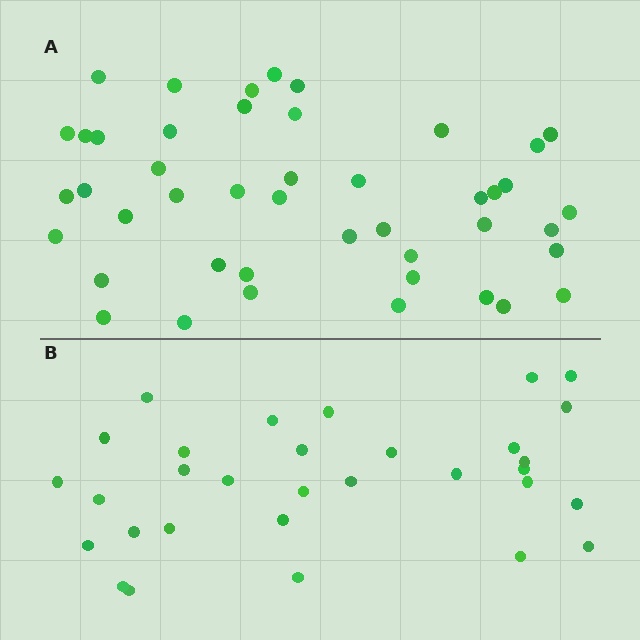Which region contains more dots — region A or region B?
Region A (the top region) has more dots.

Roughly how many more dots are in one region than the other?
Region A has approximately 15 more dots than region B.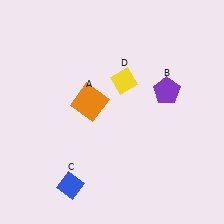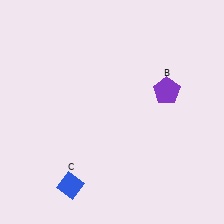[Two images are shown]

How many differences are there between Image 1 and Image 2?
There are 2 differences between the two images.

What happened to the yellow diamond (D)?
The yellow diamond (D) was removed in Image 2. It was in the top-right area of Image 1.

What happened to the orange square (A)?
The orange square (A) was removed in Image 2. It was in the top-left area of Image 1.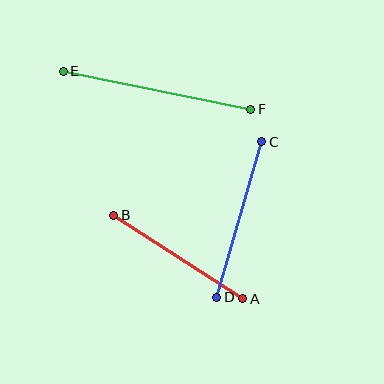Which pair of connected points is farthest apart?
Points E and F are farthest apart.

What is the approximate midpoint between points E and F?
The midpoint is at approximately (157, 90) pixels.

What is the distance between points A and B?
The distance is approximately 154 pixels.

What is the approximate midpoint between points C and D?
The midpoint is at approximately (239, 219) pixels.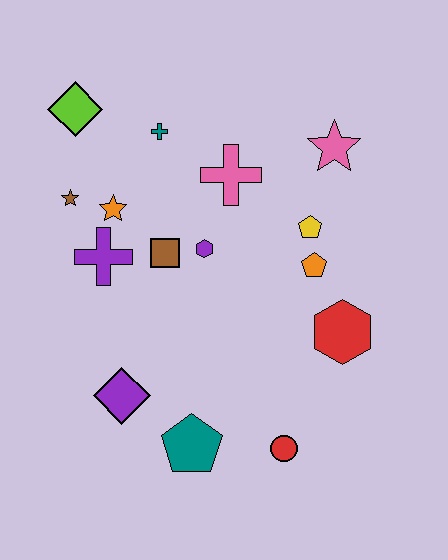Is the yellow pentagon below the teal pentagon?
No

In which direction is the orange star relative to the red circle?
The orange star is above the red circle.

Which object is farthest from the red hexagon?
The lime diamond is farthest from the red hexagon.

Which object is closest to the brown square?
The purple hexagon is closest to the brown square.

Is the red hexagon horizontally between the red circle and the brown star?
No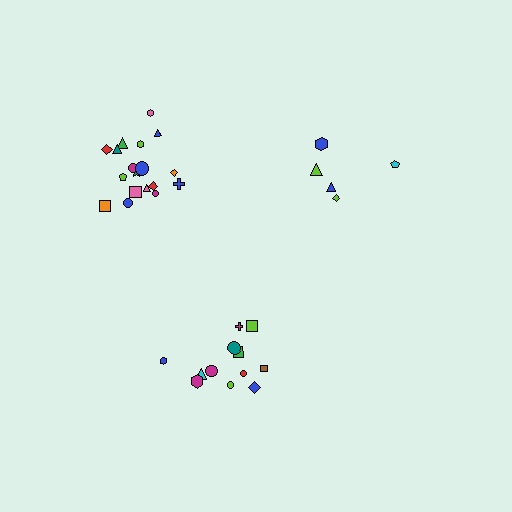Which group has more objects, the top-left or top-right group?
The top-left group.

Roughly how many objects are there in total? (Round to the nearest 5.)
Roughly 35 objects in total.